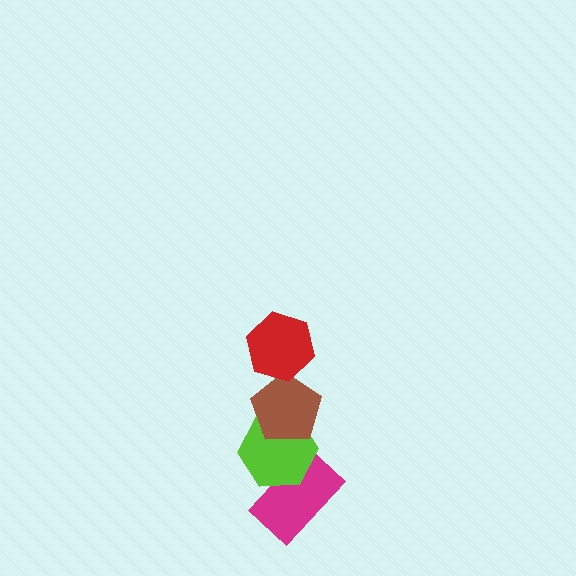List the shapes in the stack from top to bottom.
From top to bottom: the red hexagon, the brown pentagon, the lime hexagon, the magenta rectangle.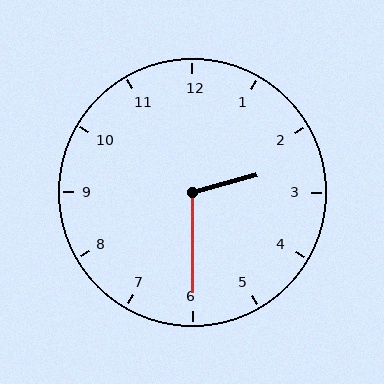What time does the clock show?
2:30.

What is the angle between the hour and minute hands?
Approximately 105 degrees.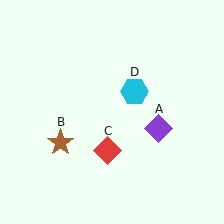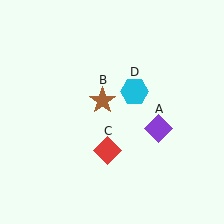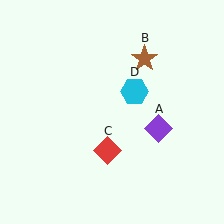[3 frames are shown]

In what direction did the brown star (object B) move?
The brown star (object B) moved up and to the right.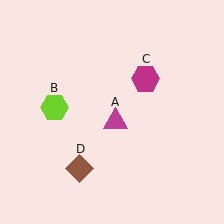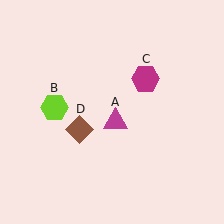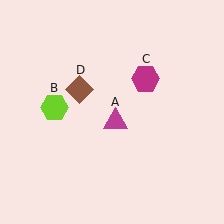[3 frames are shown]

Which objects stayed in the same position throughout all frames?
Magenta triangle (object A) and lime hexagon (object B) and magenta hexagon (object C) remained stationary.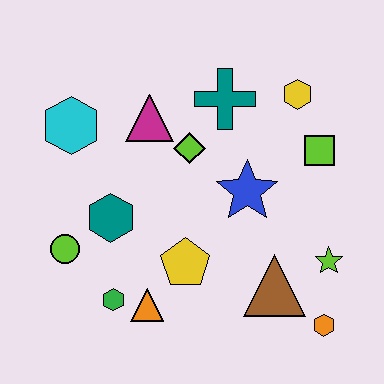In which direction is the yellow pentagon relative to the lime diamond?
The yellow pentagon is below the lime diamond.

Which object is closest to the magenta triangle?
The lime diamond is closest to the magenta triangle.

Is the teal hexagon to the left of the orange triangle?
Yes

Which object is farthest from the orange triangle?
The yellow hexagon is farthest from the orange triangle.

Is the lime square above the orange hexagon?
Yes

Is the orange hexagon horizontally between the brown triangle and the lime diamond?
No